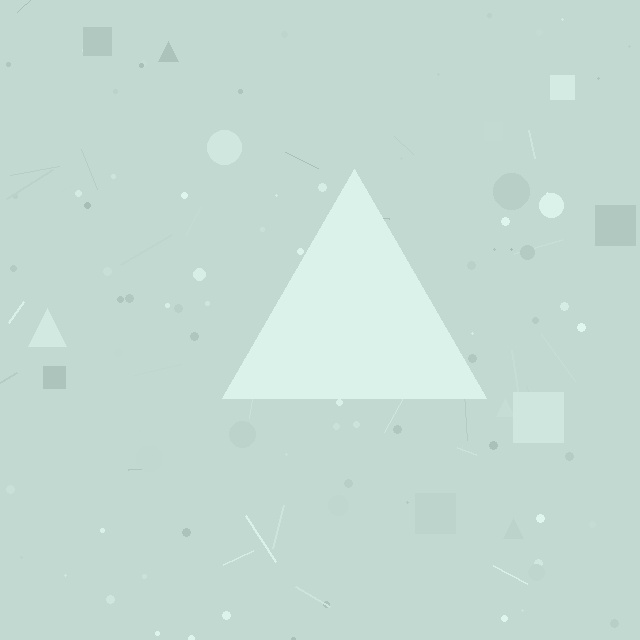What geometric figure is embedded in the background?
A triangle is embedded in the background.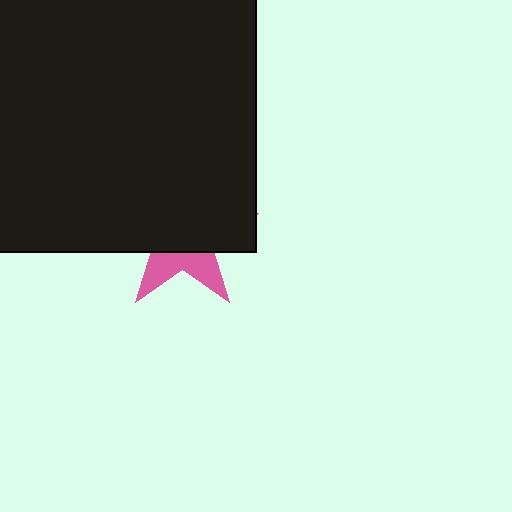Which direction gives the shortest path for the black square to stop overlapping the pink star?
Moving up gives the shortest separation.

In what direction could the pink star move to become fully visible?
The pink star could move down. That would shift it out from behind the black square entirely.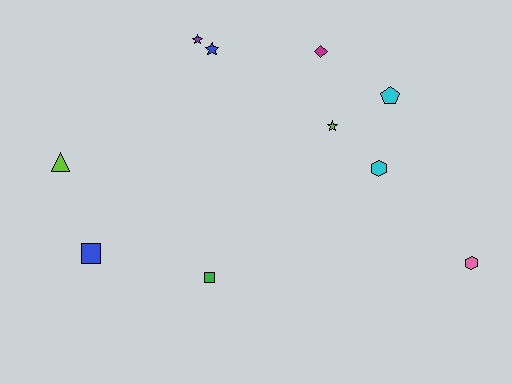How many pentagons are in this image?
There is 1 pentagon.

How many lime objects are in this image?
There are 2 lime objects.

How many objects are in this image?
There are 10 objects.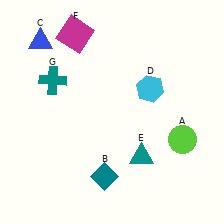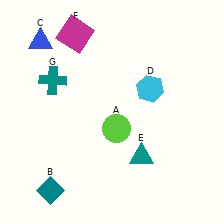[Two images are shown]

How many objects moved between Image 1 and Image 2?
2 objects moved between the two images.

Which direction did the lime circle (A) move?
The lime circle (A) moved left.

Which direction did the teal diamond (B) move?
The teal diamond (B) moved left.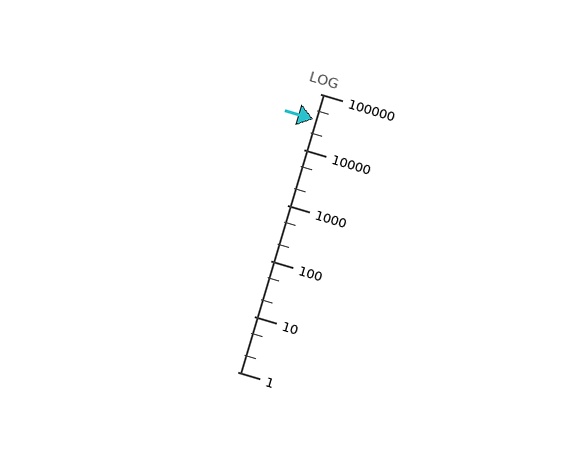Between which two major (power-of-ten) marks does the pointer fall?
The pointer is between 10000 and 100000.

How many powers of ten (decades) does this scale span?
The scale spans 5 decades, from 1 to 100000.